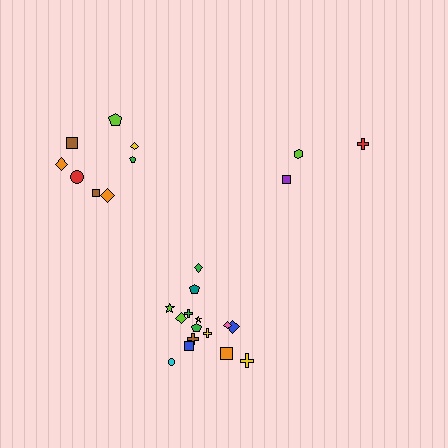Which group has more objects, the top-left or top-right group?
The top-left group.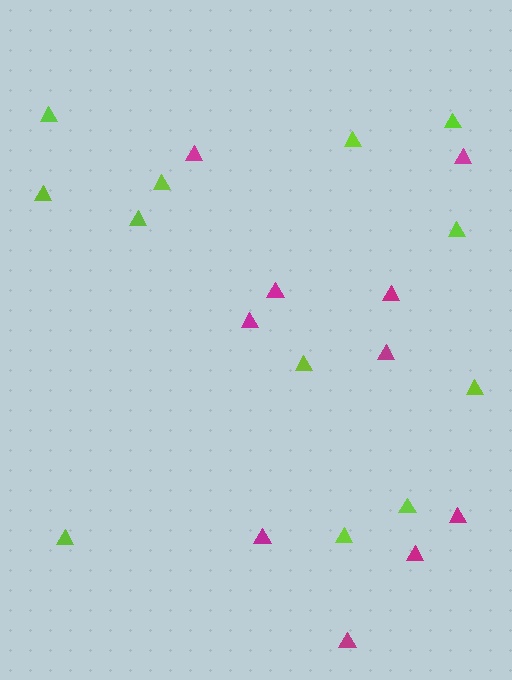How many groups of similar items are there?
There are 2 groups: one group of magenta triangles (10) and one group of lime triangles (12).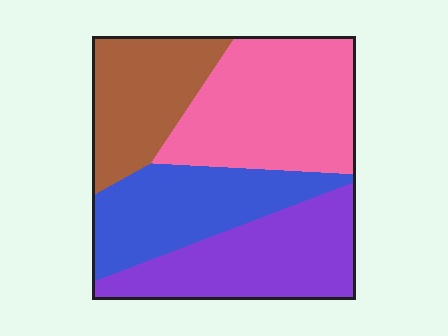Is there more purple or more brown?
Purple.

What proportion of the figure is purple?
Purple covers roughly 25% of the figure.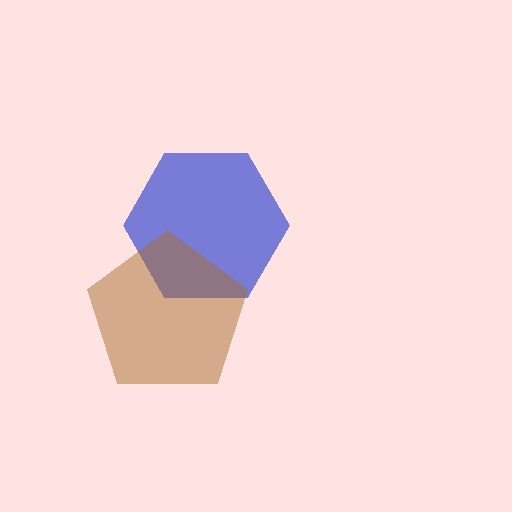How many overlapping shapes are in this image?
There are 2 overlapping shapes in the image.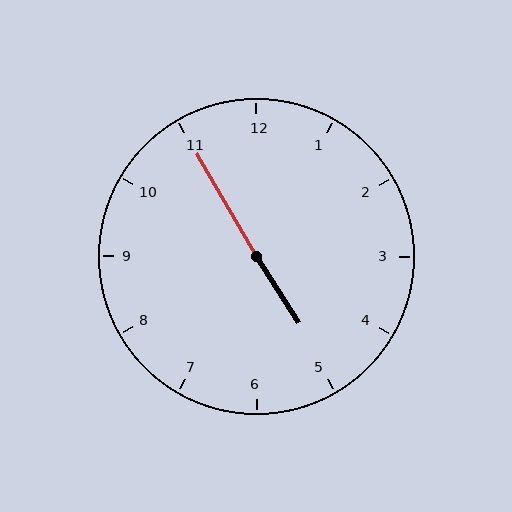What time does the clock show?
4:55.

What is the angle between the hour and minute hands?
Approximately 178 degrees.